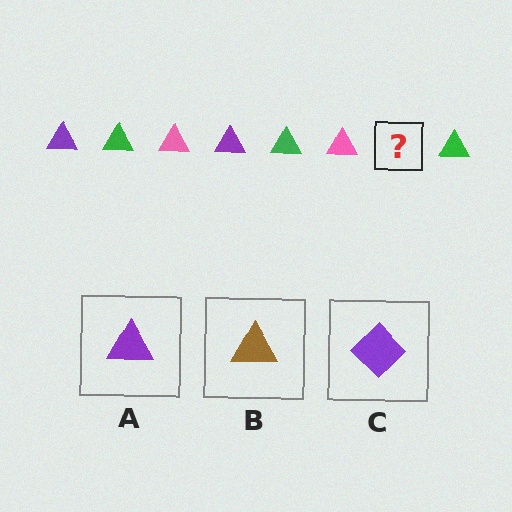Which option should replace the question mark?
Option A.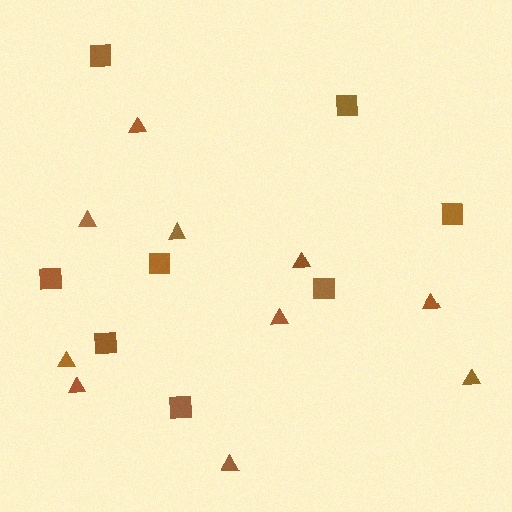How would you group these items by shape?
There are 2 groups: one group of squares (8) and one group of triangles (10).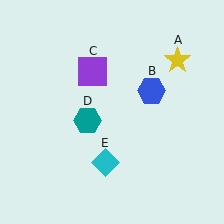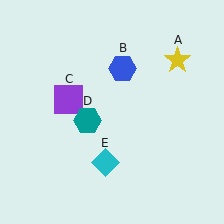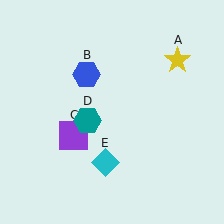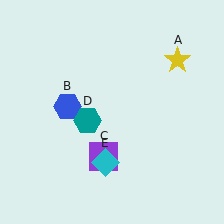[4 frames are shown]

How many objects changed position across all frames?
2 objects changed position: blue hexagon (object B), purple square (object C).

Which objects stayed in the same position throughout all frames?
Yellow star (object A) and teal hexagon (object D) and cyan diamond (object E) remained stationary.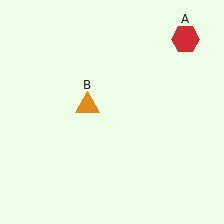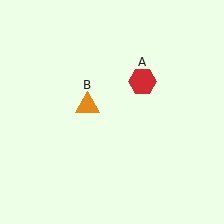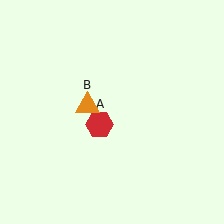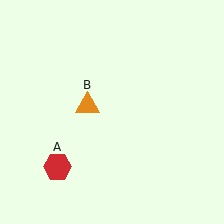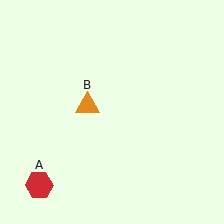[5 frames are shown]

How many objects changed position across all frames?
1 object changed position: red hexagon (object A).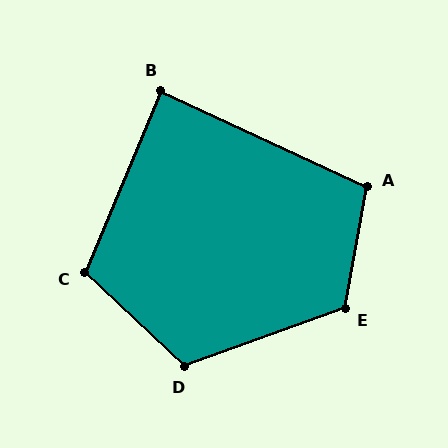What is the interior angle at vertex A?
Approximately 105 degrees (obtuse).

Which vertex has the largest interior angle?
E, at approximately 120 degrees.